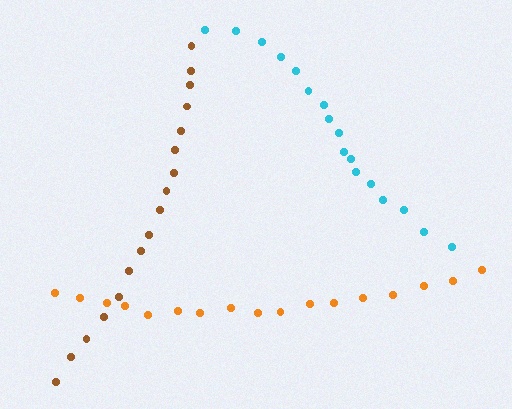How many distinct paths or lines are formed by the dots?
There are 3 distinct paths.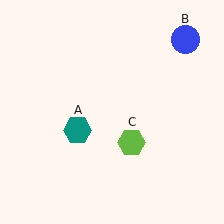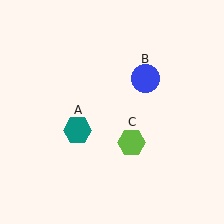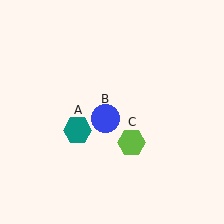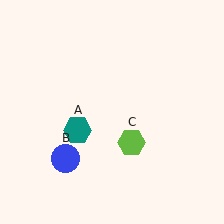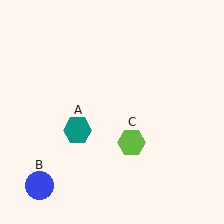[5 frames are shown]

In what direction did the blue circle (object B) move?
The blue circle (object B) moved down and to the left.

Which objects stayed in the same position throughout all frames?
Teal hexagon (object A) and lime hexagon (object C) remained stationary.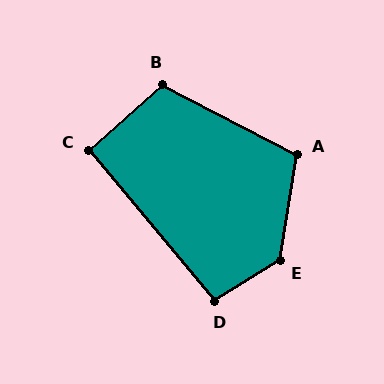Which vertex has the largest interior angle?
E, at approximately 131 degrees.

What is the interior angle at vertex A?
Approximately 108 degrees (obtuse).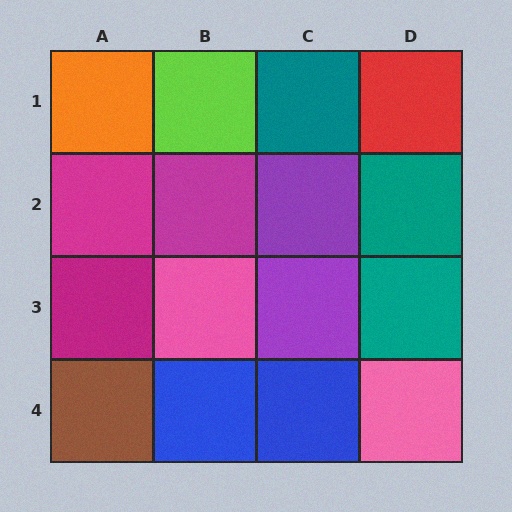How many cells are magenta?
3 cells are magenta.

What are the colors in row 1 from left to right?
Orange, lime, teal, red.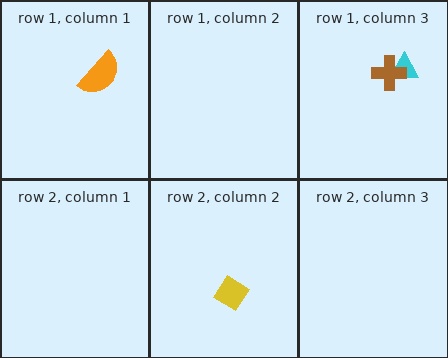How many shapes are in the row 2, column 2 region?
1.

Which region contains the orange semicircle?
The row 1, column 1 region.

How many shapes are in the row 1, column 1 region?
1.